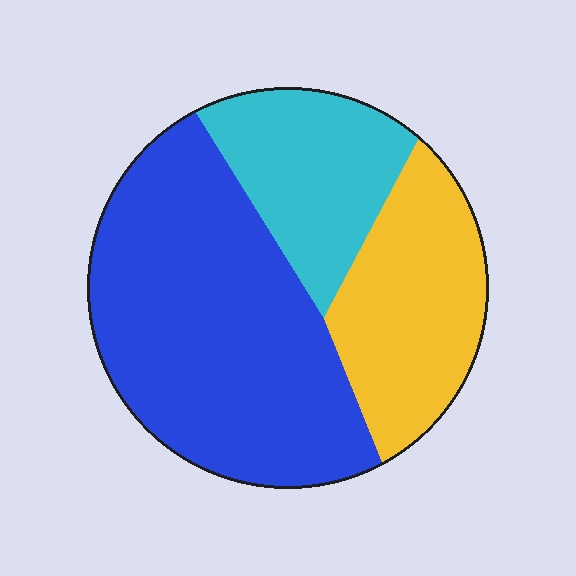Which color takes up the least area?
Cyan, at roughly 20%.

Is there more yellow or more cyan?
Yellow.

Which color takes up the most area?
Blue, at roughly 55%.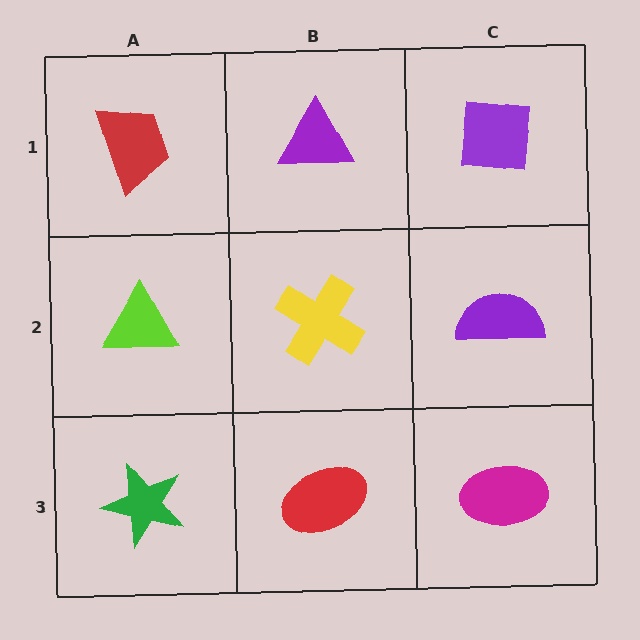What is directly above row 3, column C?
A purple semicircle.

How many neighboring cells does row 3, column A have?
2.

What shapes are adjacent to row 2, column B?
A purple triangle (row 1, column B), a red ellipse (row 3, column B), a lime triangle (row 2, column A), a purple semicircle (row 2, column C).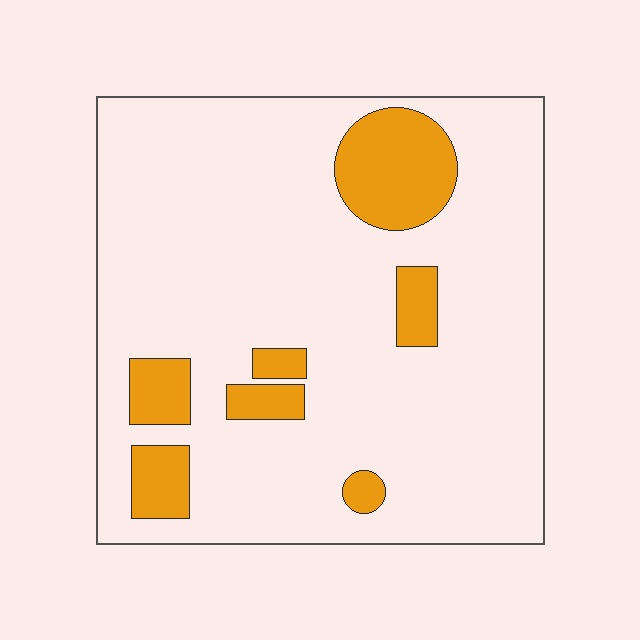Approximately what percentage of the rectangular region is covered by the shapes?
Approximately 15%.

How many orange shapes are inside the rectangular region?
7.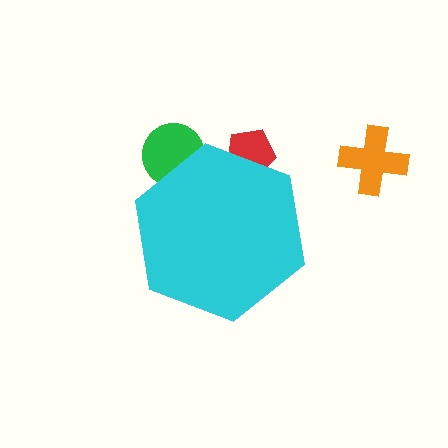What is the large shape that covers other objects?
A cyan hexagon.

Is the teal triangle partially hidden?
Yes, the teal triangle is partially hidden behind the cyan hexagon.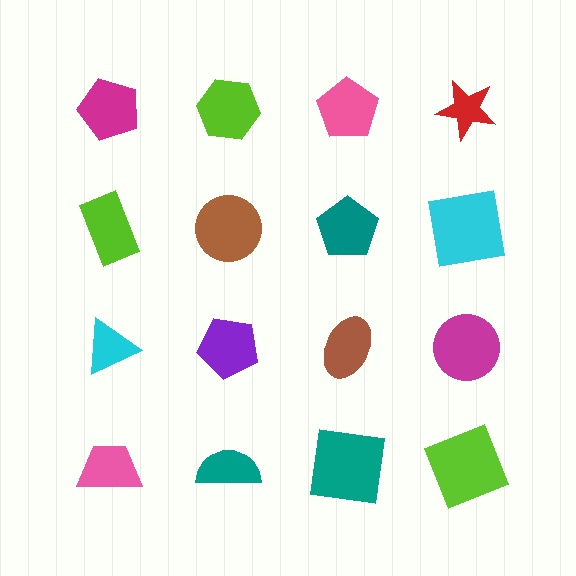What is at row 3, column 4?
A magenta circle.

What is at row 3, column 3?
A brown ellipse.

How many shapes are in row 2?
4 shapes.